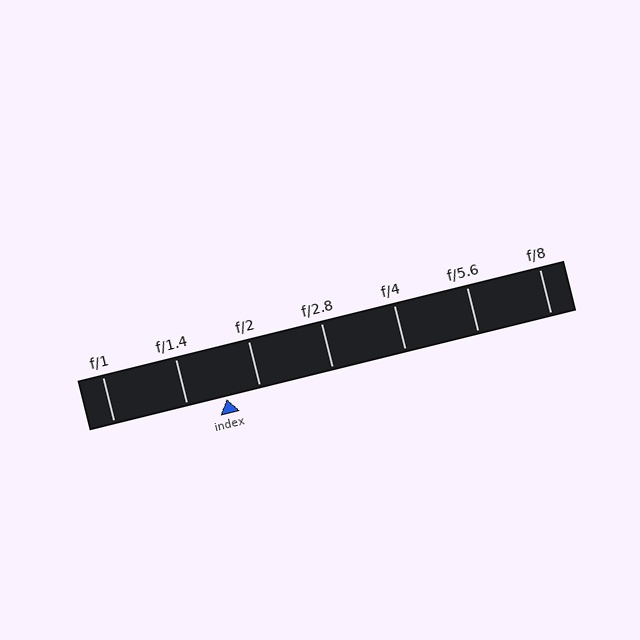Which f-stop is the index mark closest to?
The index mark is closest to f/2.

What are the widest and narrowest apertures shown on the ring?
The widest aperture shown is f/1 and the narrowest is f/8.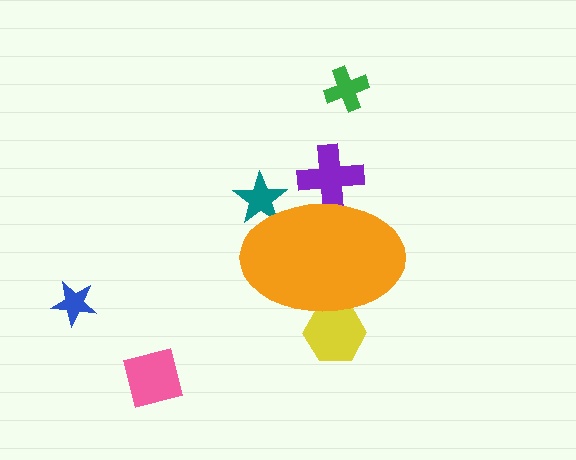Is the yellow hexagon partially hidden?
Yes, the yellow hexagon is partially hidden behind the orange ellipse.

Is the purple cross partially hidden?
Yes, the purple cross is partially hidden behind the orange ellipse.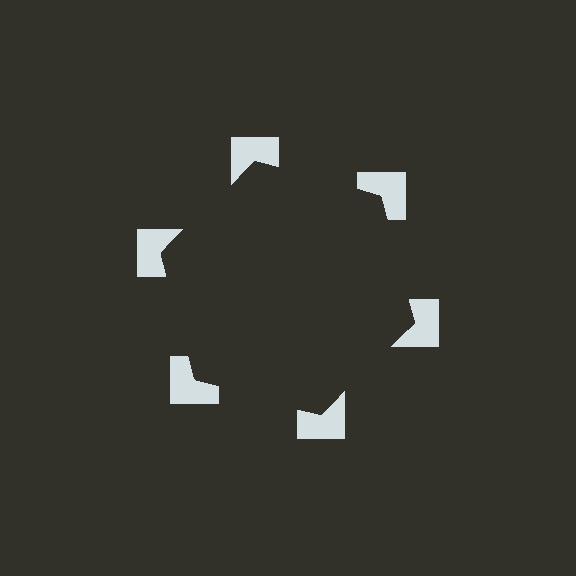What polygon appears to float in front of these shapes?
An illusory hexagon — its edges are inferred from the aligned wedge cuts in the notched squares, not physically drawn.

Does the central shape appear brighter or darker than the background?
It typically appears slightly darker than the background, even though no actual brightness change is drawn.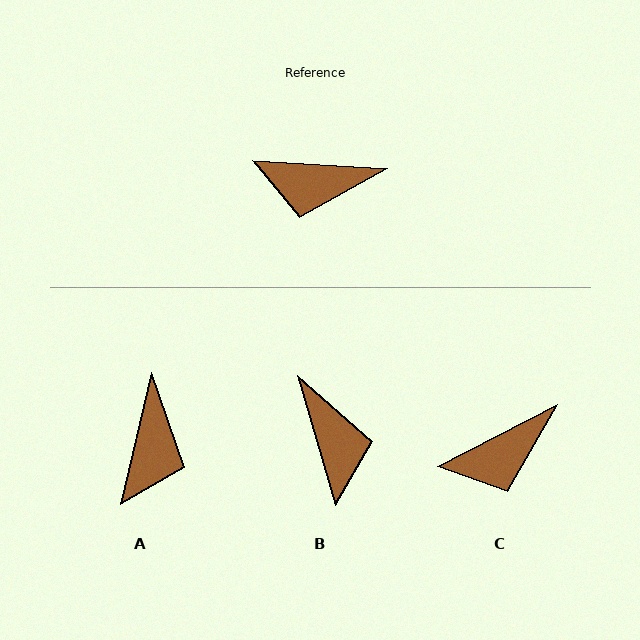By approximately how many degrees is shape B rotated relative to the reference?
Approximately 110 degrees counter-clockwise.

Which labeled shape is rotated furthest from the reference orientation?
B, about 110 degrees away.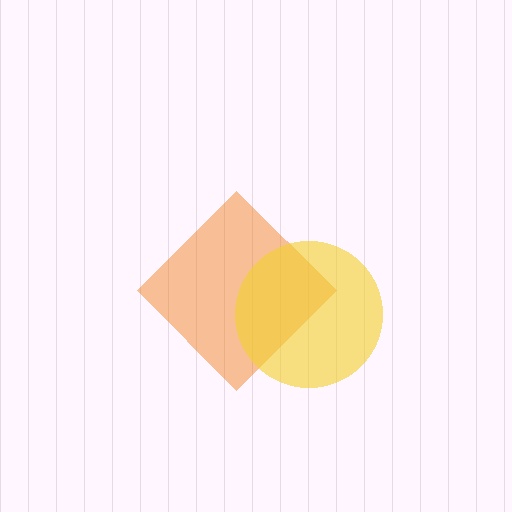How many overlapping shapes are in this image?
There are 2 overlapping shapes in the image.